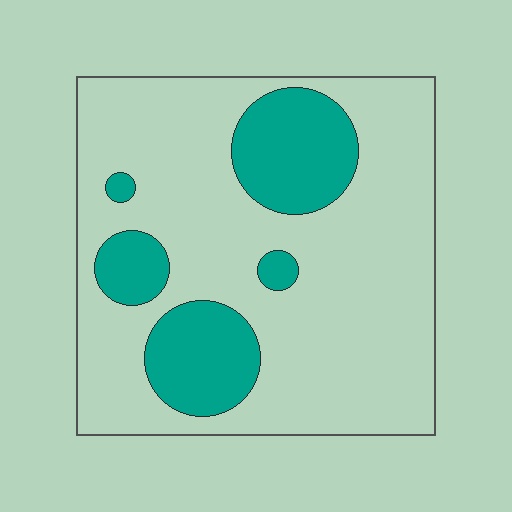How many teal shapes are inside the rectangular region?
5.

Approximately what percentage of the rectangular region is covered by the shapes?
Approximately 25%.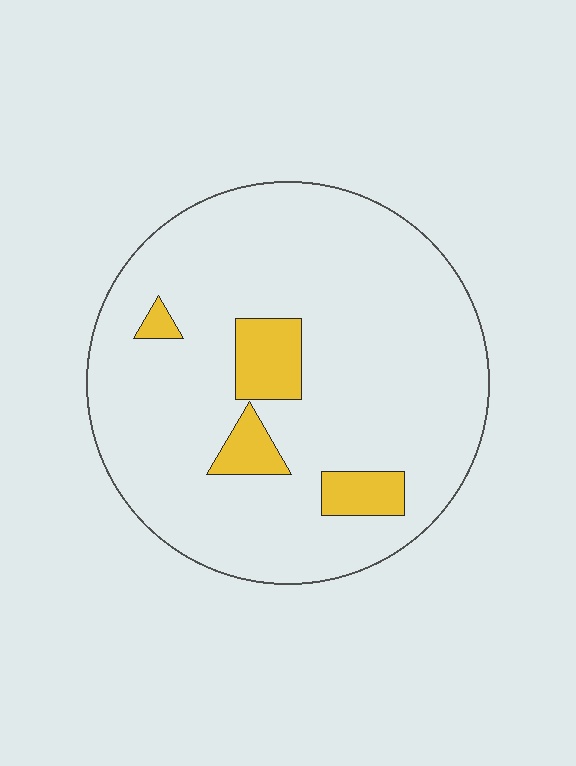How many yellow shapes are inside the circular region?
4.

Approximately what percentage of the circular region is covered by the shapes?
Approximately 10%.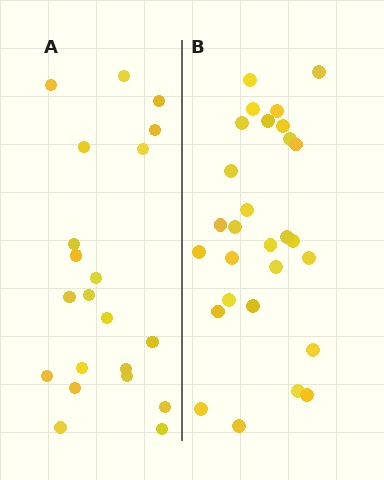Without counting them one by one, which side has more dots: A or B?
Region B (the right region) has more dots.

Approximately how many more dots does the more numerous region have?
Region B has roughly 8 or so more dots than region A.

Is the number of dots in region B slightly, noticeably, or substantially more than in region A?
Region B has noticeably more, but not dramatically so. The ratio is roughly 1.3 to 1.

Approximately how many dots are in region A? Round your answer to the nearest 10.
About 20 dots. (The exact count is 21, which rounds to 20.)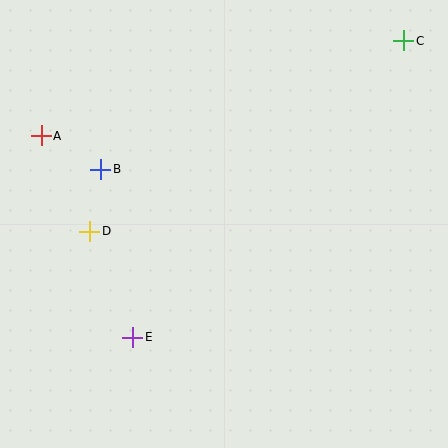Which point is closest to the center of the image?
Point D at (90, 231) is closest to the center.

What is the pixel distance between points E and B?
The distance between E and B is 171 pixels.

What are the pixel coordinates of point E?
Point E is at (133, 337).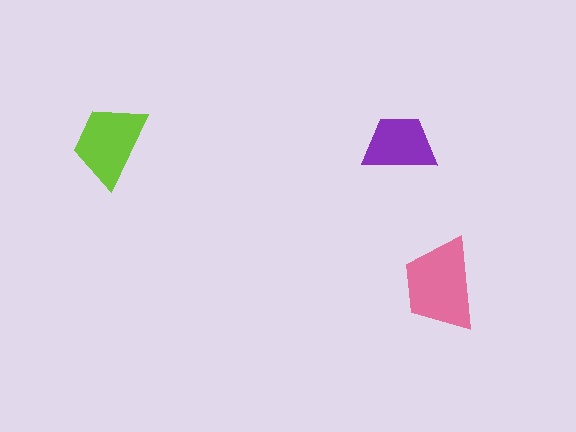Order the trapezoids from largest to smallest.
the pink one, the lime one, the purple one.